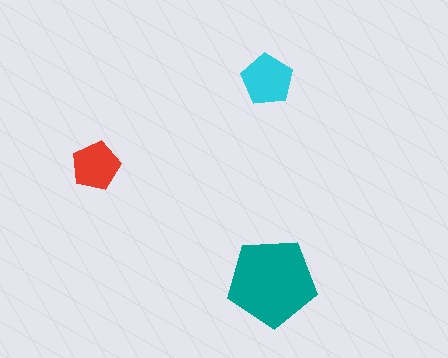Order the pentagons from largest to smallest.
the teal one, the cyan one, the red one.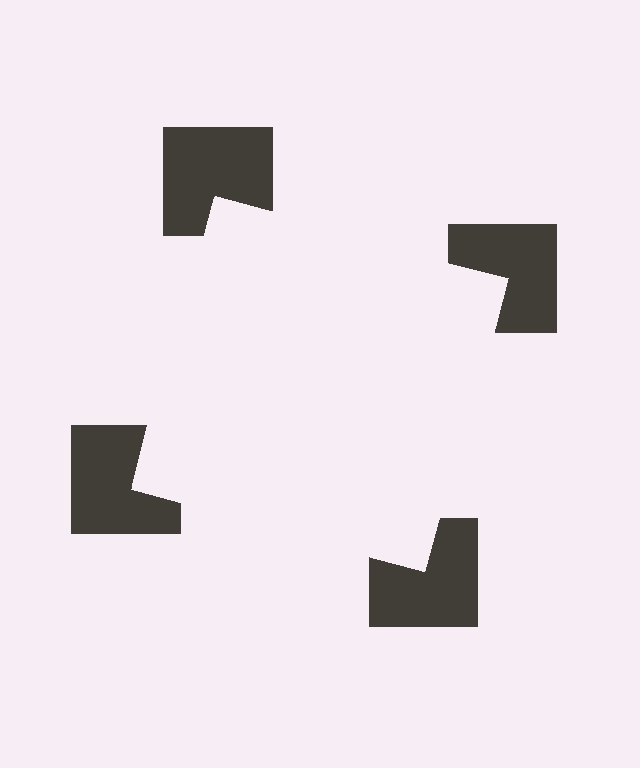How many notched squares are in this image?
There are 4 — one at each vertex of the illusory square.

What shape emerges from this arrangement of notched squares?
An illusory square — its edges are inferred from the aligned wedge cuts in the notched squares, not physically drawn.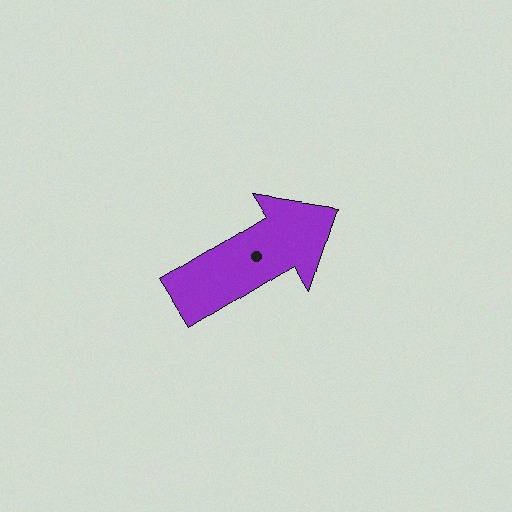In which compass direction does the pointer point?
Northeast.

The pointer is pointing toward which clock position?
Roughly 2 o'clock.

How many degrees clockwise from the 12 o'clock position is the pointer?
Approximately 59 degrees.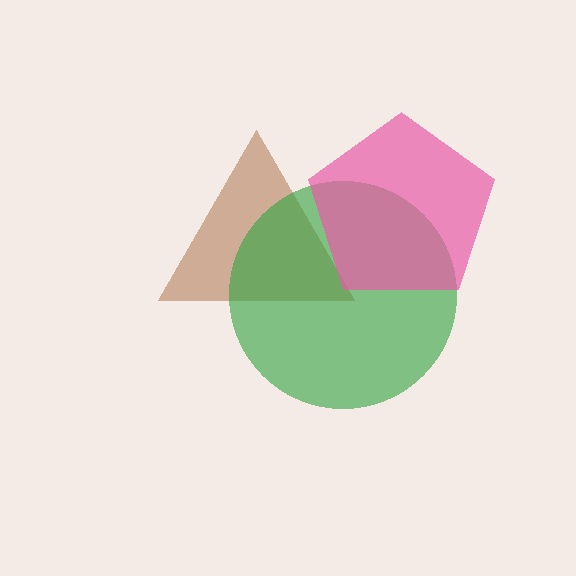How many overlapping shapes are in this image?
There are 3 overlapping shapes in the image.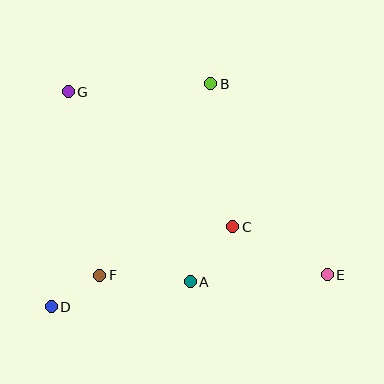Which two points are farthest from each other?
Points E and G are farthest from each other.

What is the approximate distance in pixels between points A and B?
The distance between A and B is approximately 199 pixels.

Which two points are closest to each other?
Points D and F are closest to each other.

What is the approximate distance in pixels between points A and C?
The distance between A and C is approximately 69 pixels.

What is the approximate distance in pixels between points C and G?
The distance between C and G is approximately 213 pixels.